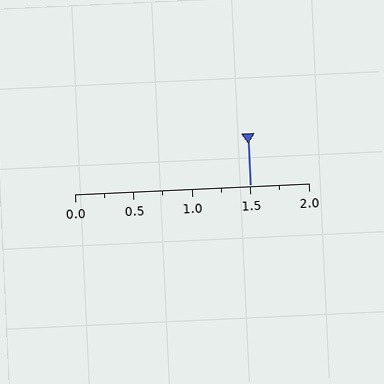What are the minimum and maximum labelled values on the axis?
The axis runs from 0.0 to 2.0.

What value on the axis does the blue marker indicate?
The marker indicates approximately 1.5.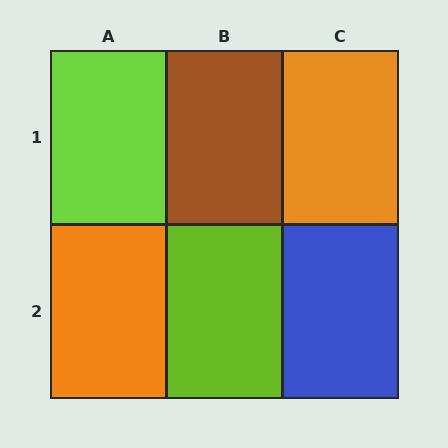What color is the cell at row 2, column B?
Lime.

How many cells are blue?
1 cell is blue.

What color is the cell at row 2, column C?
Blue.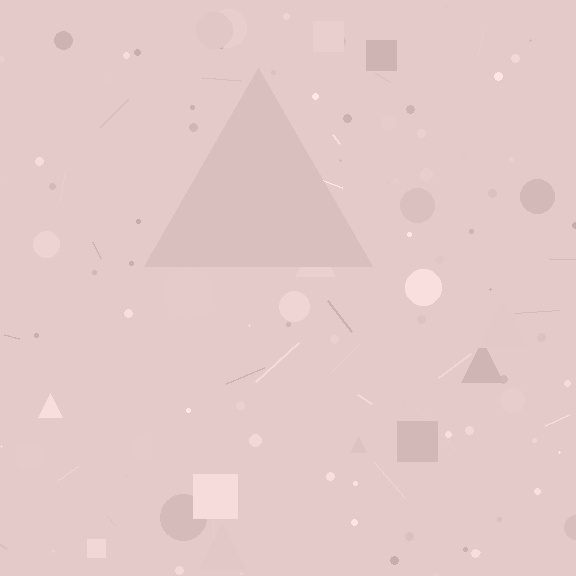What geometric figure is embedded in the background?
A triangle is embedded in the background.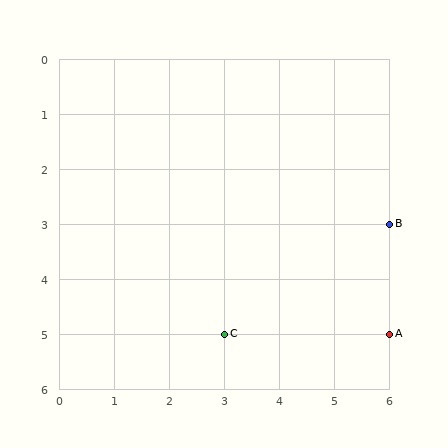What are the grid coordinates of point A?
Point A is at grid coordinates (6, 5).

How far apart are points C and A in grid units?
Points C and A are 3 columns apart.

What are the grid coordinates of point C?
Point C is at grid coordinates (3, 5).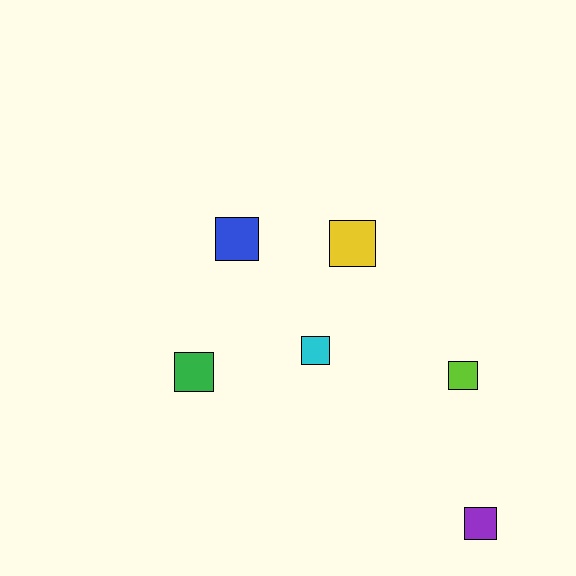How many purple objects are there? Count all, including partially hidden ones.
There is 1 purple object.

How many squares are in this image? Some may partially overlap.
There are 6 squares.